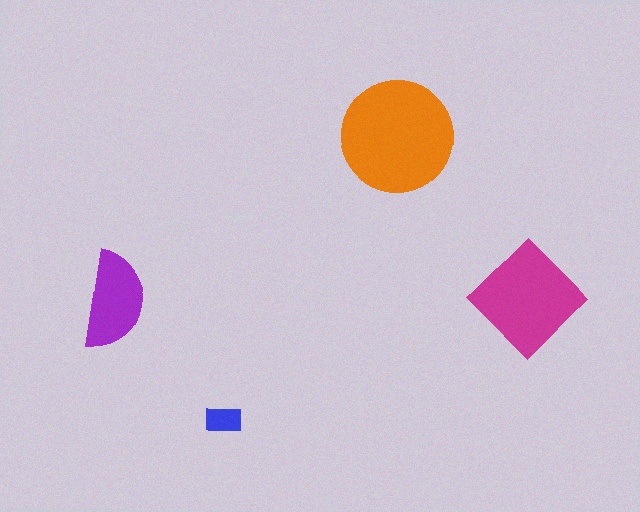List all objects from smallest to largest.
The blue rectangle, the purple semicircle, the magenta diamond, the orange circle.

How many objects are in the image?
There are 4 objects in the image.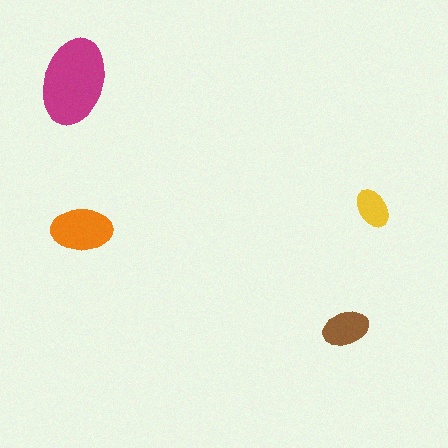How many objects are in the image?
There are 4 objects in the image.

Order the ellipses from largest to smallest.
the magenta one, the orange one, the brown one, the yellow one.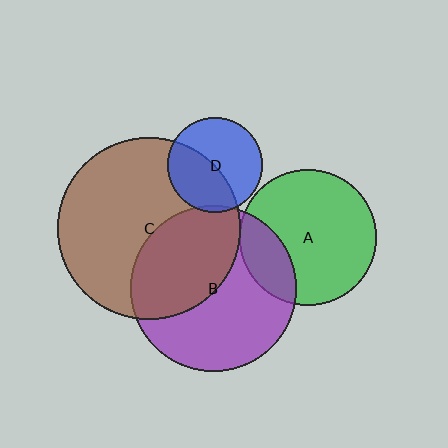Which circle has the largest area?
Circle C (brown).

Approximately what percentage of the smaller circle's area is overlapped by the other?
Approximately 20%.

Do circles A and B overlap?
Yes.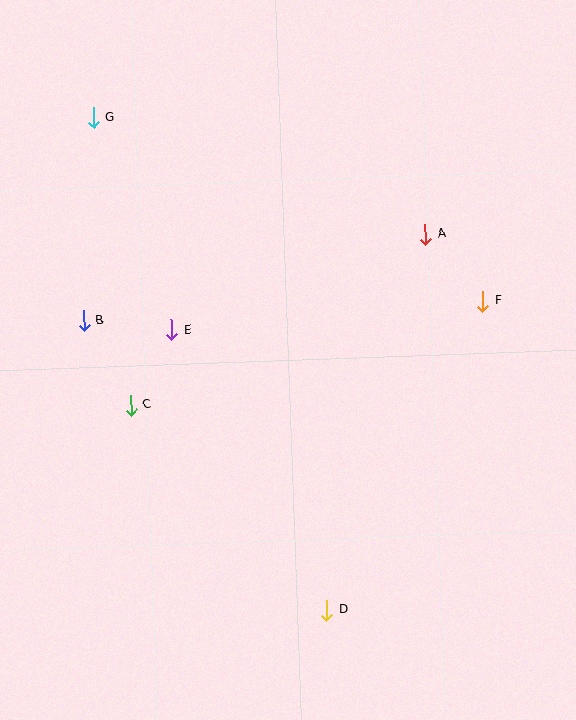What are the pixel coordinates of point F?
Point F is at (483, 301).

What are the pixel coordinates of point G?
Point G is at (93, 118).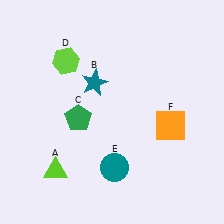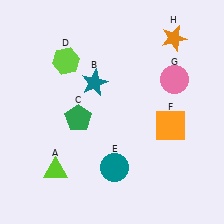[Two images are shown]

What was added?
A pink circle (G), an orange star (H) were added in Image 2.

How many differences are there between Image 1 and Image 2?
There are 2 differences between the two images.